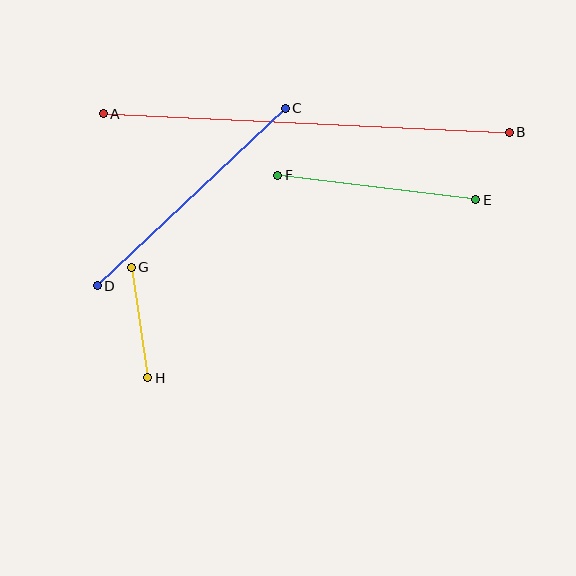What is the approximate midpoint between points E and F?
The midpoint is at approximately (377, 188) pixels.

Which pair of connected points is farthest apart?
Points A and B are farthest apart.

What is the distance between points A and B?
The distance is approximately 406 pixels.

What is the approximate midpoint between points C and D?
The midpoint is at approximately (191, 197) pixels.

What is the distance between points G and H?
The distance is approximately 112 pixels.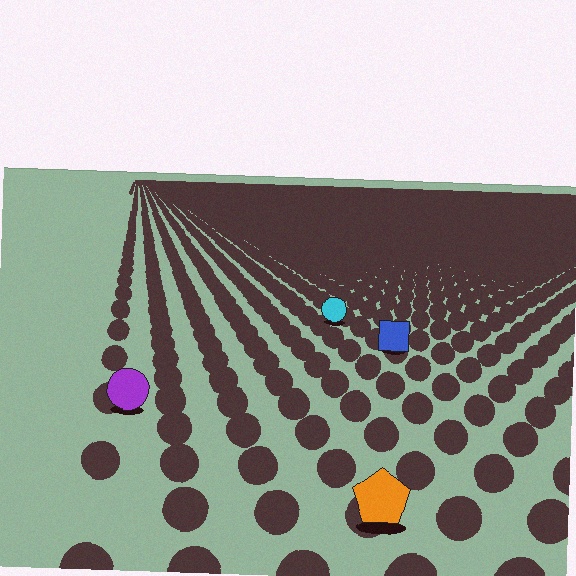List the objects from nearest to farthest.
From nearest to farthest: the orange pentagon, the purple circle, the blue square, the cyan circle.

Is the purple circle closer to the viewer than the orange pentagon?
No. The orange pentagon is closer — you can tell from the texture gradient: the ground texture is coarser near it.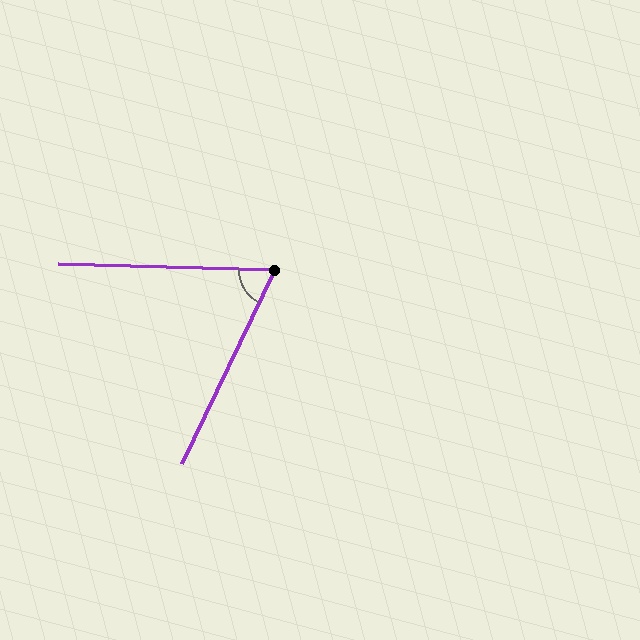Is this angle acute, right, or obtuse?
It is acute.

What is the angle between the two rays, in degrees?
Approximately 66 degrees.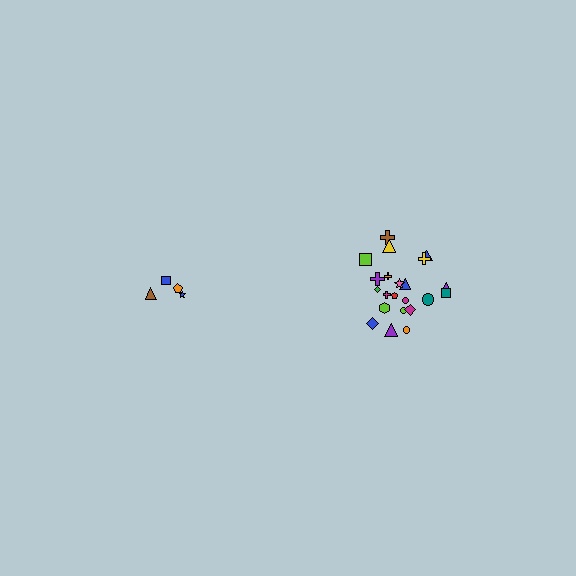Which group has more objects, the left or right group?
The right group.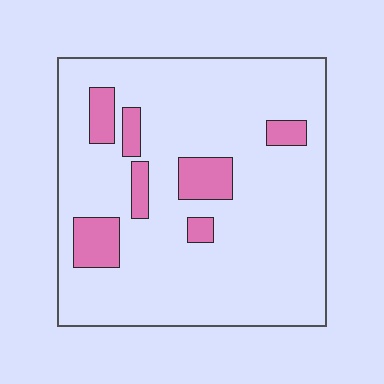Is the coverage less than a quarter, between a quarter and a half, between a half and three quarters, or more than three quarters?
Less than a quarter.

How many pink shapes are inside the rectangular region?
7.